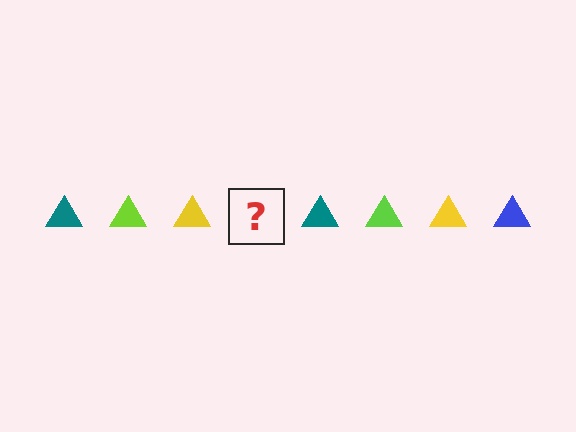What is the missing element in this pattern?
The missing element is a blue triangle.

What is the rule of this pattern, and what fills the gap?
The rule is that the pattern cycles through teal, lime, yellow, blue triangles. The gap should be filled with a blue triangle.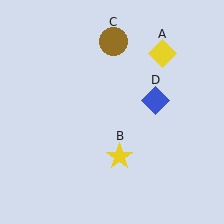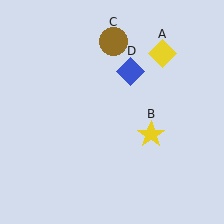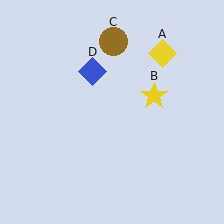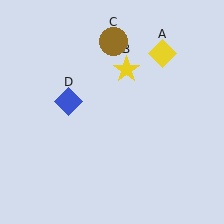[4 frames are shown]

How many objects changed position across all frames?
2 objects changed position: yellow star (object B), blue diamond (object D).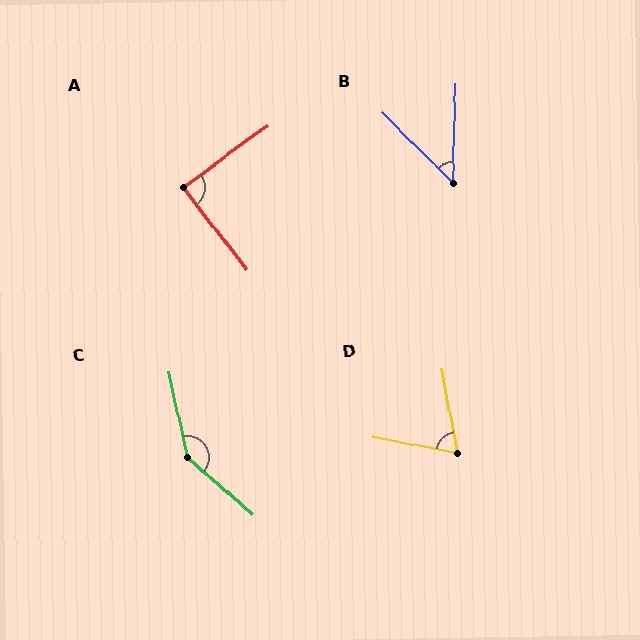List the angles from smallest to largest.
B (47°), D (68°), A (88°), C (144°).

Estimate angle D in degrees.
Approximately 68 degrees.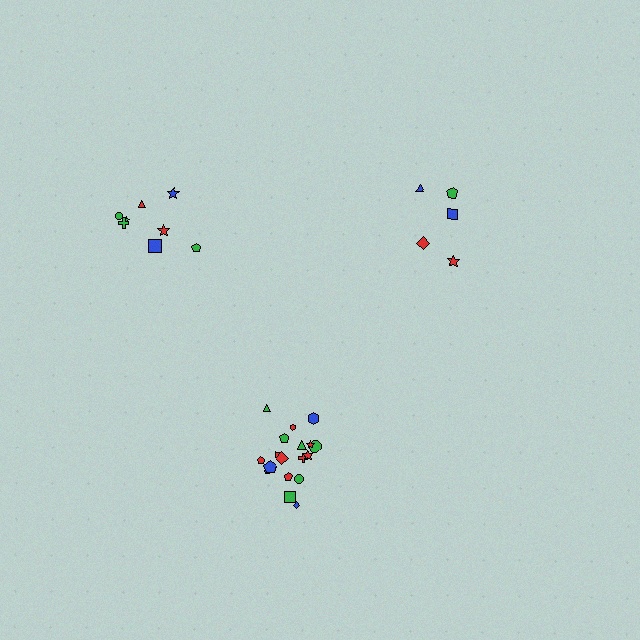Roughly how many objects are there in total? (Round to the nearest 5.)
Roughly 30 objects in total.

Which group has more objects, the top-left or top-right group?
The top-left group.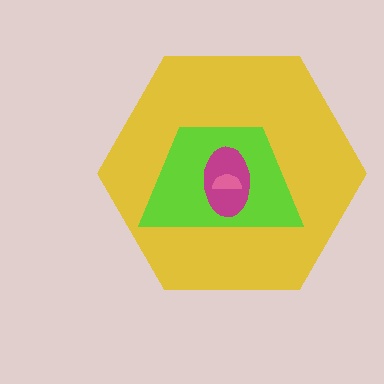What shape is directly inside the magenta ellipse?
The pink semicircle.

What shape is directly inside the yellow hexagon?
The lime trapezoid.